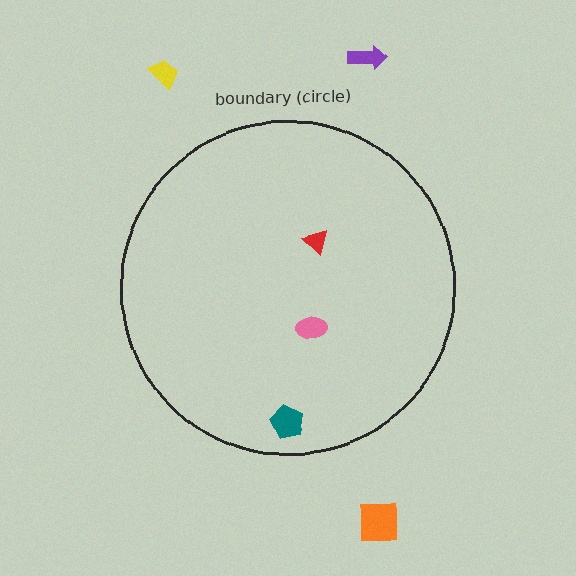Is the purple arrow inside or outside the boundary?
Outside.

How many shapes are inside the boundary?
3 inside, 3 outside.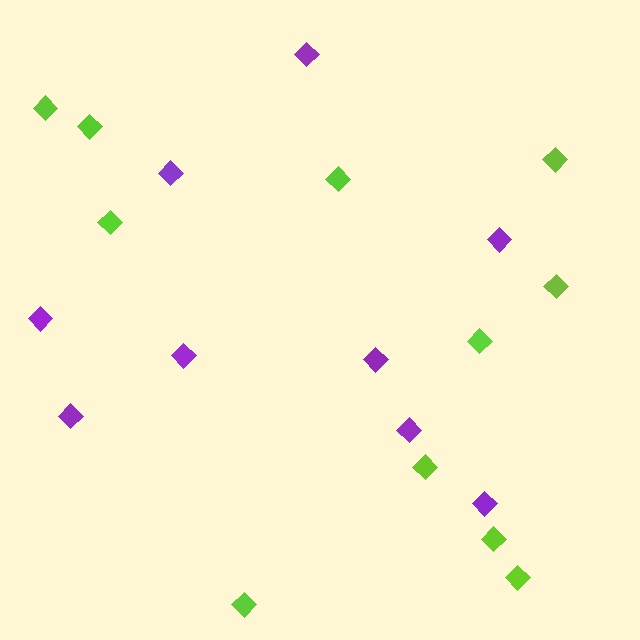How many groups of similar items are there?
There are 2 groups: one group of purple diamonds (9) and one group of lime diamonds (11).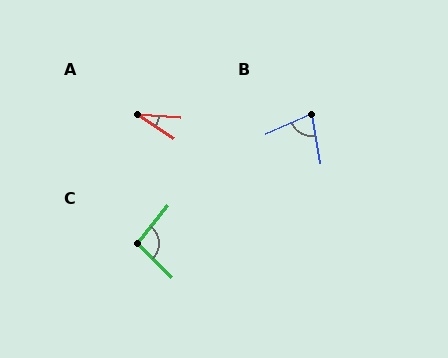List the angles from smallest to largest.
A (29°), B (76°), C (95°).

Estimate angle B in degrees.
Approximately 76 degrees.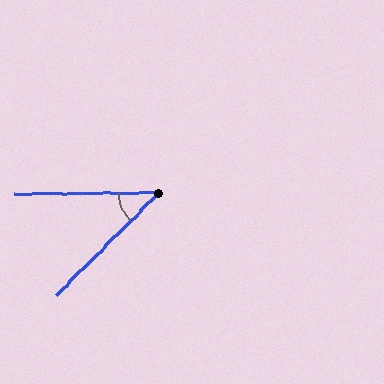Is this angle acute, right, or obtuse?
It is acute.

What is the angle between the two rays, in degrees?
Approximately 44 degrees.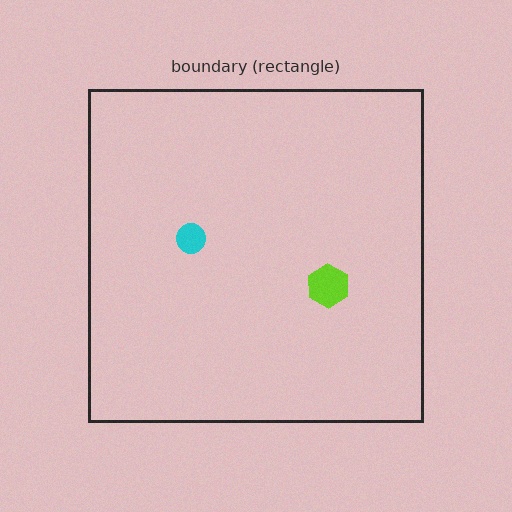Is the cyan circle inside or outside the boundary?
Inside.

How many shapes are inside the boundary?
2 inside, 0 outside.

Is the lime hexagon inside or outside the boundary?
Inside.